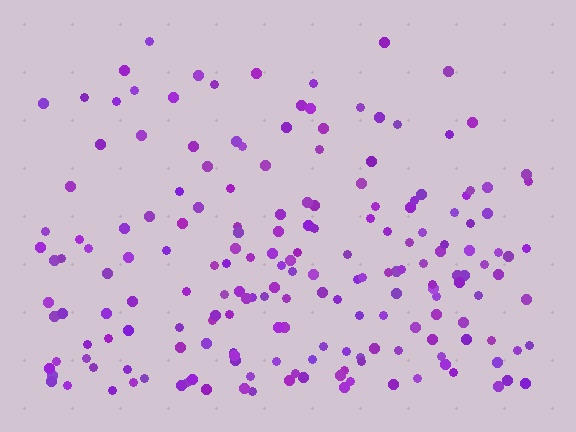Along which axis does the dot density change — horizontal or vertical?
Vertical.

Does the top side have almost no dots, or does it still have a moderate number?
Still a moderate number, just noticeably fewer than the bottom.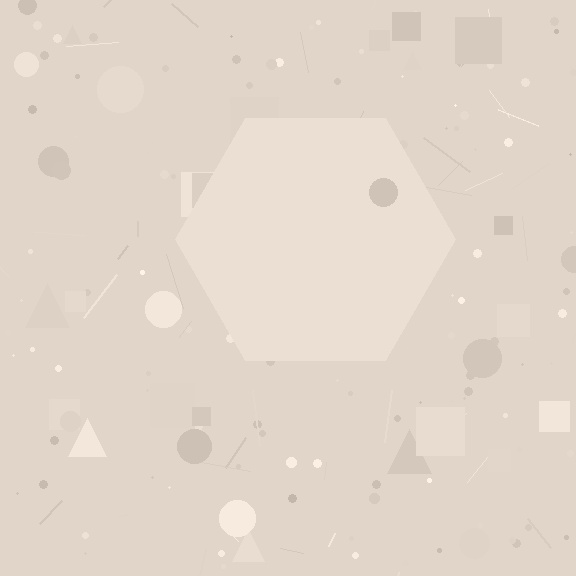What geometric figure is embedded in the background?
A hexagon is embedded in the background.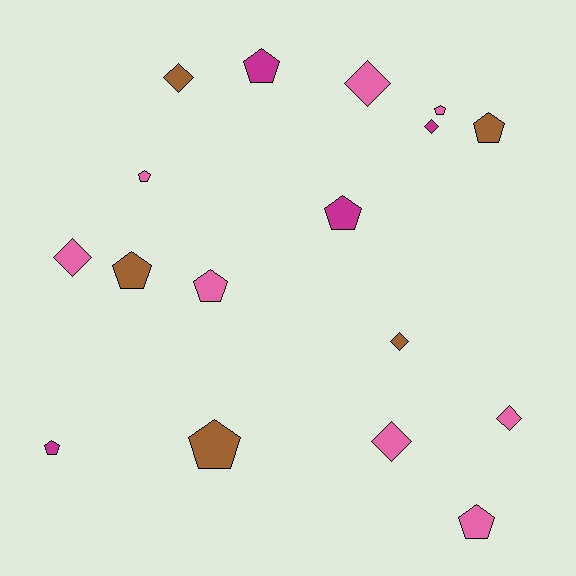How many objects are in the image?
There are 17 objects.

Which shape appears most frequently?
Pentagon, with 10 objects.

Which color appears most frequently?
Pink, with 8 objects.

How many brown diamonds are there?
There are 2 brown diamonds.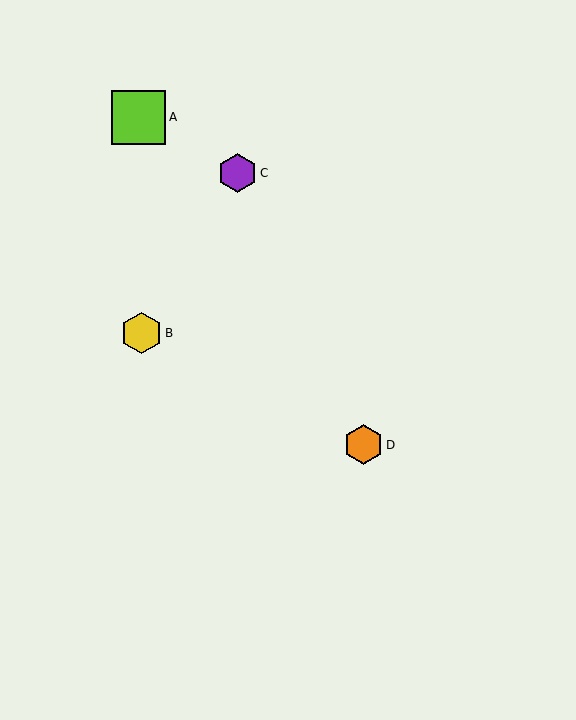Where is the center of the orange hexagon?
The center of the orange hexagon is at (364, 445).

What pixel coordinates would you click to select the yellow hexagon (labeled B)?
Click at (142, 333) to select the yellow hexagon B.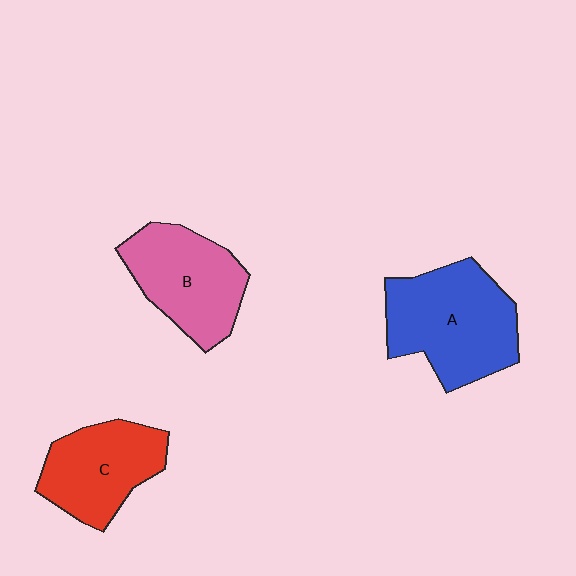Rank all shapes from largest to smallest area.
From largest to smallest: A (blue), B (pink), C (red).